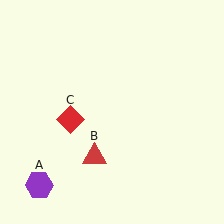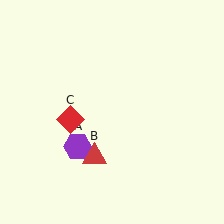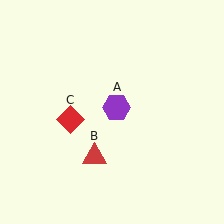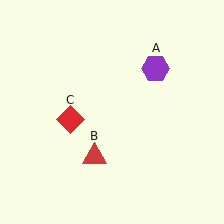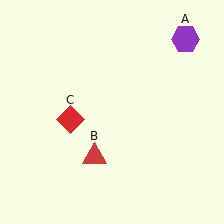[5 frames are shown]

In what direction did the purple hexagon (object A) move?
The purple hexagon (object A) moved up and to the right.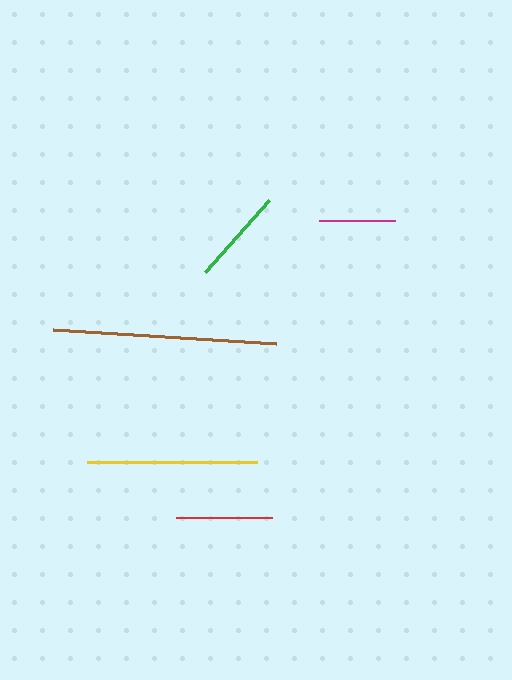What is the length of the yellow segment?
The yellow segment is approximately 170 pixels long.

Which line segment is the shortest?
The magenta line is the shortest at approximately 76 pixels.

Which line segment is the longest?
The brown line is the longest at approximately 223 pixels.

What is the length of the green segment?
The green segment is approximately 96 pixels long.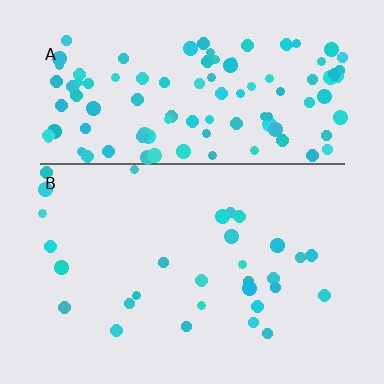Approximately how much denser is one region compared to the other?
Approximately 3.5× — region A over region B.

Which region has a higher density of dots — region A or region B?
A (the top).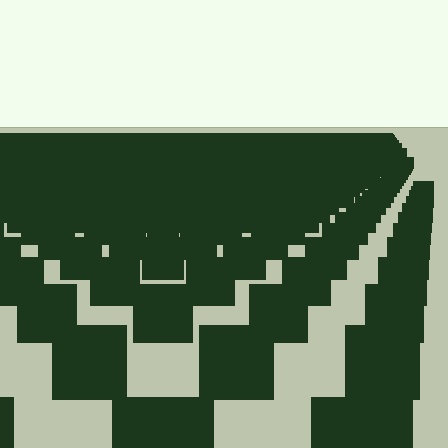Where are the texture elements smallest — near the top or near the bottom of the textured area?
Near the top.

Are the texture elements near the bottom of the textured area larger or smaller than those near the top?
Larger. Near the bottom, elements are closer to the viewer and appear at a bigger on-screen size.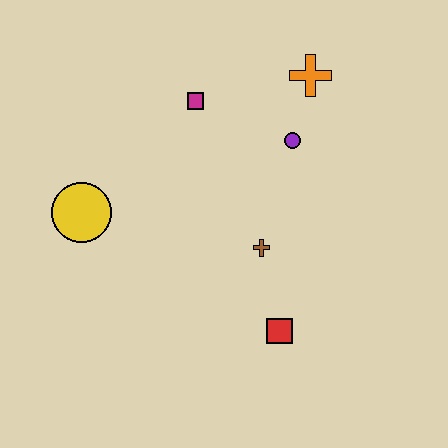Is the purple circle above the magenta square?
No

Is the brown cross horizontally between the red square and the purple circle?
No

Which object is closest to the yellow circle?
The magenta square is closest to the yellow circle.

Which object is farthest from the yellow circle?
The orange cross is farthest from the yellow circle.